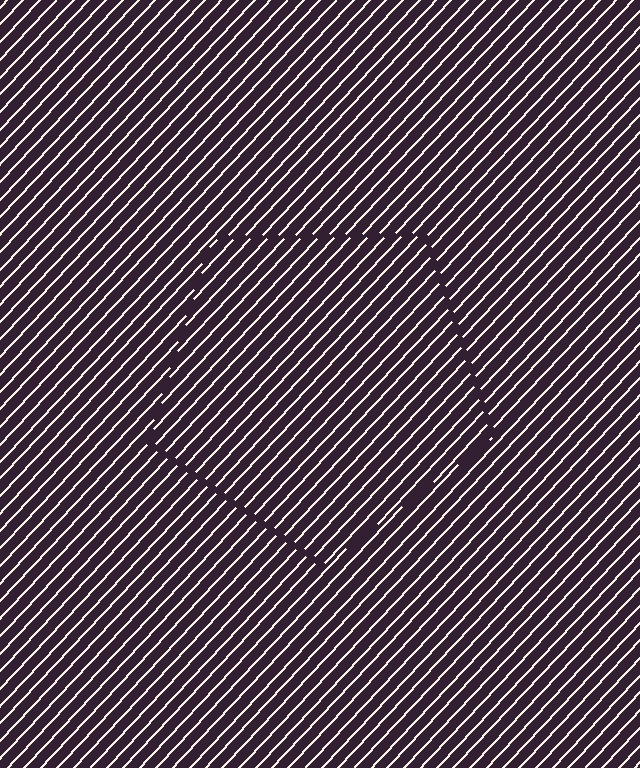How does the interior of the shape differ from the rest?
The interior of the shape contains the same grating, shifted by half a period — the contour is defined by the phase discontinuity where line-ends from the inner and outer gratings abut.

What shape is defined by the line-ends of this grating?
An illusory pentagon. The interior of the shape contains the same grating, shifted by half a period — the contour is defined by the phase discontinuity where line-ends from the inner and outer gratings abut.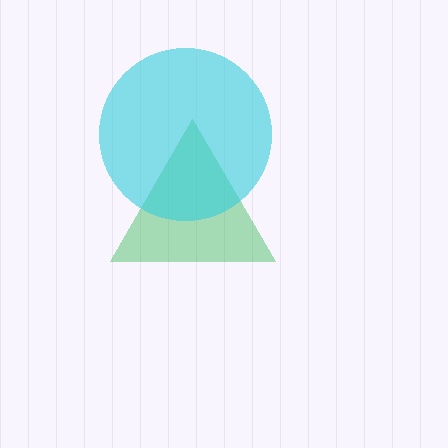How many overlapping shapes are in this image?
There are 2 overlapping shapes in the image.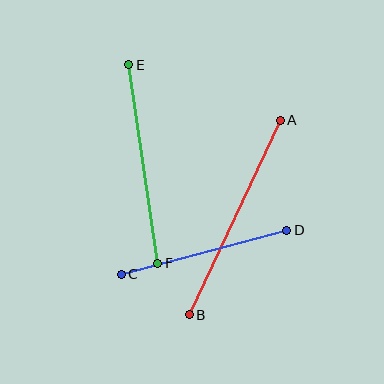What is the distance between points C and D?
The distance is approximately 171 pixels.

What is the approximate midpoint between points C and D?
The midpoint is at approximately (204, 252) pixels.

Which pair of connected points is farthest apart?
Points A and B are farthest apart.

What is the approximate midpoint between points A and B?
The midpoint is at approximately (235, 218) pixels.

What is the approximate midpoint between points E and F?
The midpoint is at approximately (143, 164) pixels.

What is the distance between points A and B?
The distance is approximately 215 pixels.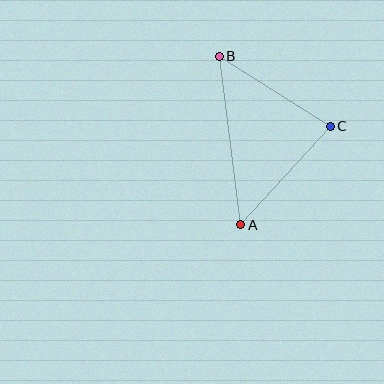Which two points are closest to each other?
Points B and C are closest to each other.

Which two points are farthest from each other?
Points A and B are farthest from each other.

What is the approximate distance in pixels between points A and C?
The distance between A and C is approximately 133 pixels.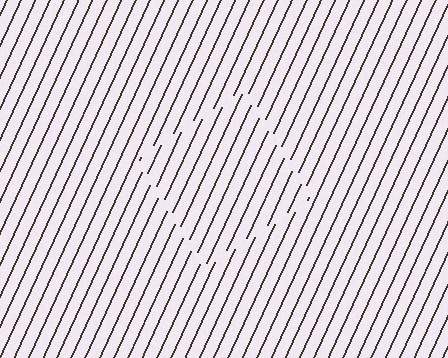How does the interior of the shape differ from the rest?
The interior of the shape contains the same grating, shifted by half a period — the contour is defined by the phase discontinuity where line-ends from the inner and outer gratings abut.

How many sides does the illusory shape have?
4 sides — the line-ends trace a square.